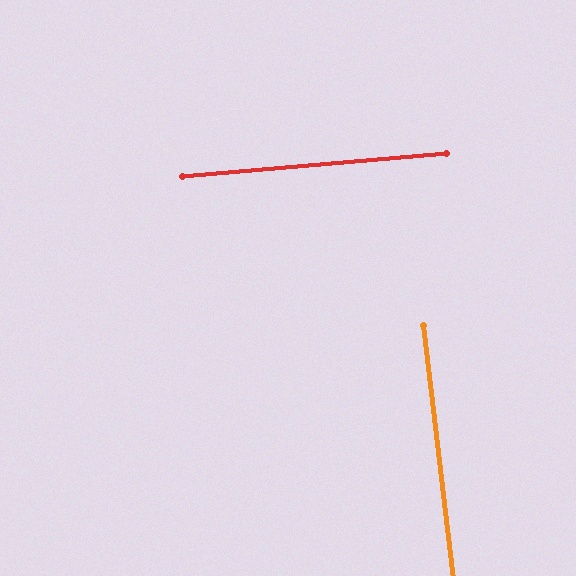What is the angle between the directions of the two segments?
Approximately 88 degrees.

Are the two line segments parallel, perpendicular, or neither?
Perpendicular — they meet at approximately 88°.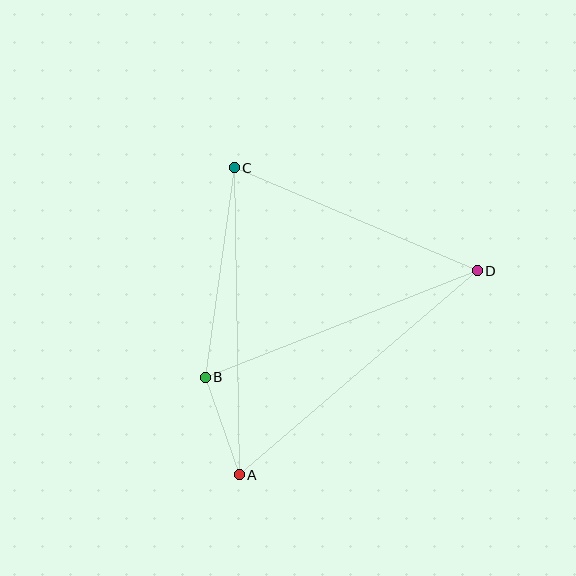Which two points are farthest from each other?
Points A and D are farthest from each other.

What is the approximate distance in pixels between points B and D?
The distance between B and D is approximately 292 pixels.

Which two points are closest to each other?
Points A and B are closest to each other.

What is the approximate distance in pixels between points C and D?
The distance between C and D is approximately 264 pixels.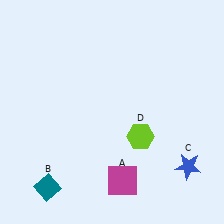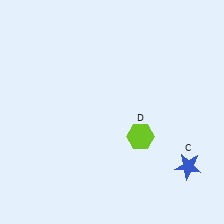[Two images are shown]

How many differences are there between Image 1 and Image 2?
There are 2 differences between the two images.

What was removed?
The teal diamond (B), the magenta square (A) were removed in Image 2.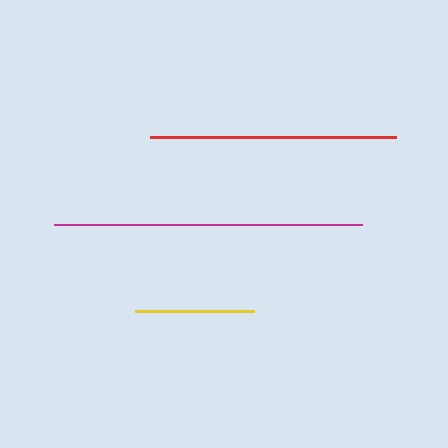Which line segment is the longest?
The magenta line is the longest at approximately 308 pixels.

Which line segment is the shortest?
The yellow line is the shortest at approximately 119 pixels.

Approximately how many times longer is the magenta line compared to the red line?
The magenta line is approximately 1.3 times the length of the red line.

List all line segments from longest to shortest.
From longest to shortest: magenta, red, yellow.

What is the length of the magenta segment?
The magenta segment is approximately 308 pixels long.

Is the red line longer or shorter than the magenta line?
The magenta line is longer than the red line.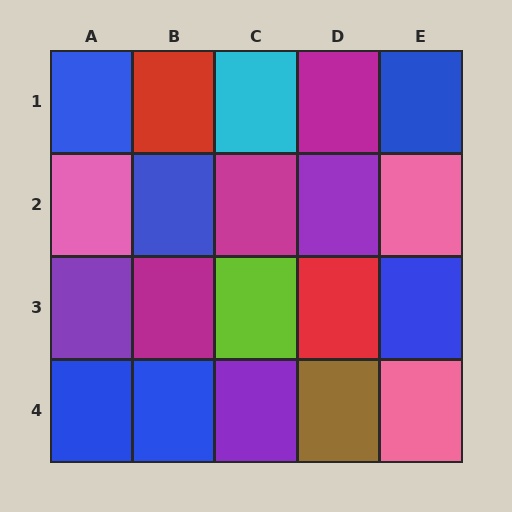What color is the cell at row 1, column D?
Magenta.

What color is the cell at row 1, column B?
Red.